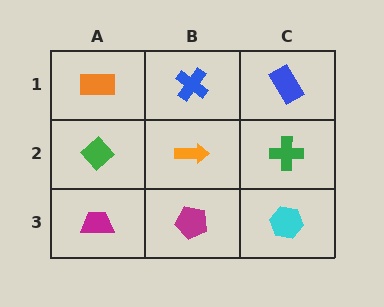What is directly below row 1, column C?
A green cross.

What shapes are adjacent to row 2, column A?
An orange rectangle (row 1, column A), a magenta trapezoid (row 3, column A), an orange arrow (row 2, column B).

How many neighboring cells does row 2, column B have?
4.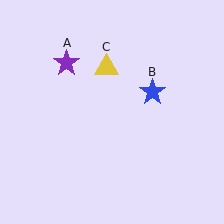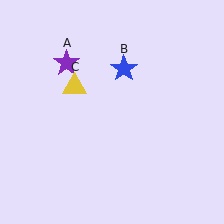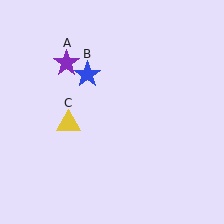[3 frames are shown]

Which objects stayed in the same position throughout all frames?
Purple star (object A) remained stationary.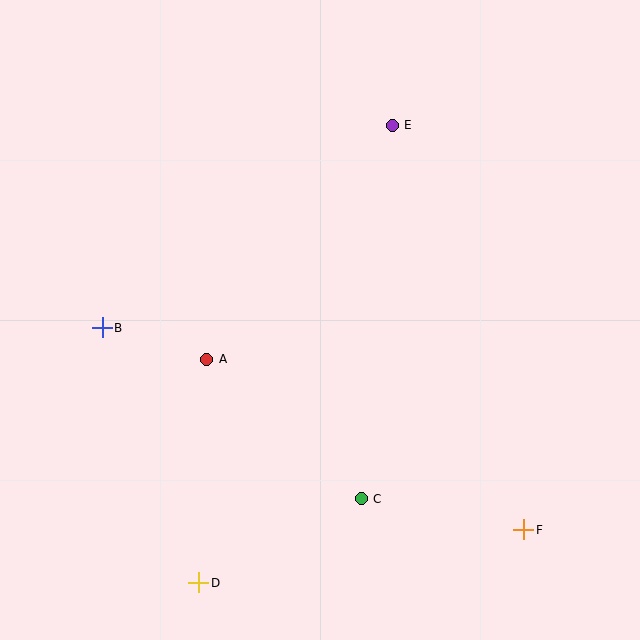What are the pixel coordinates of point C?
Point C is at (361, 499).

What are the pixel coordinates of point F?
Point F is at (524, 530).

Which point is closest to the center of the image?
Point A at (207, 359) is closest to the center.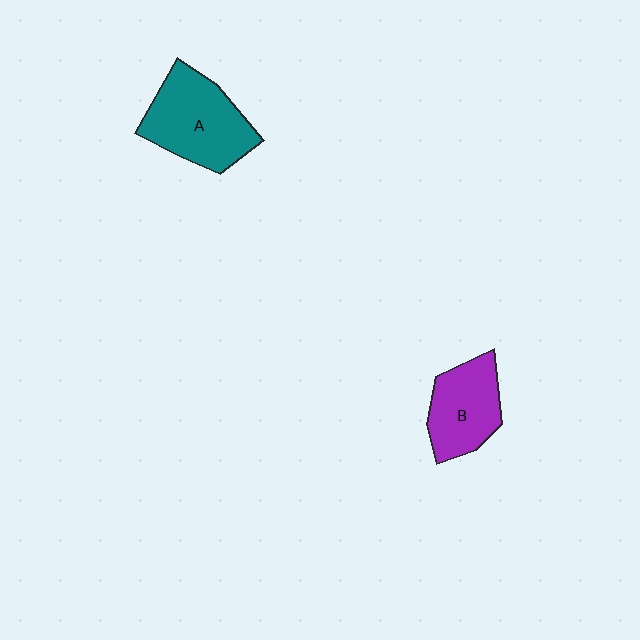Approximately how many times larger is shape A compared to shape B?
Approximately 1.3 times.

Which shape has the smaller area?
Shape B (purple).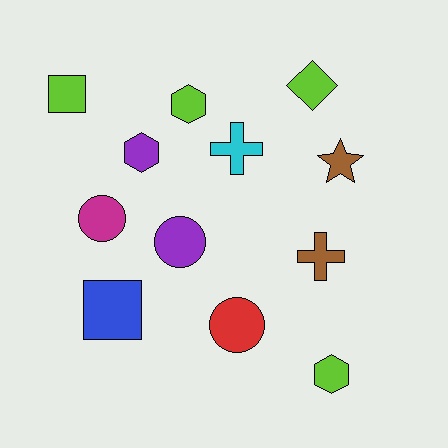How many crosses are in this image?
There are 2 crosses.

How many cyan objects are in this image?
There is 1 cyan object.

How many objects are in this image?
There are 12 objects.